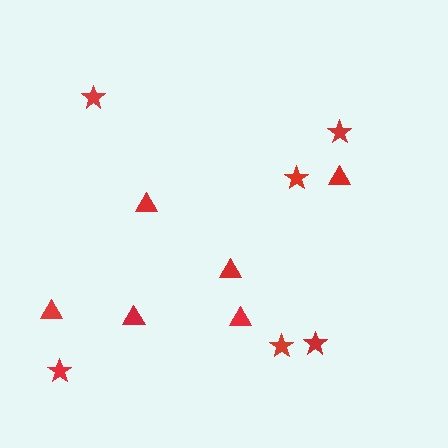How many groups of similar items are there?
There are 2 groups: one group of triangles (6) and one group of stars (6).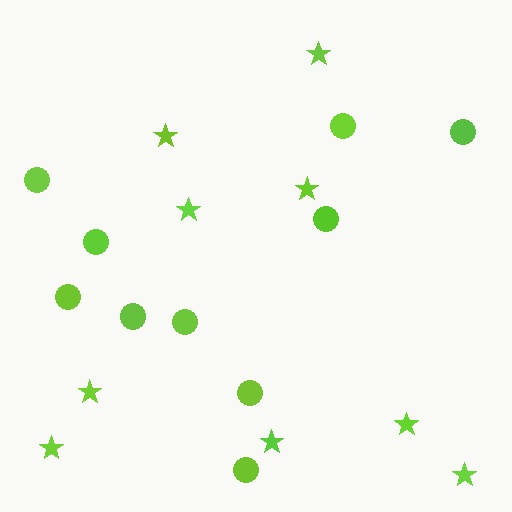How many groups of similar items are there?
There are 2 groups: one group of stars (9) and one group of circles (10).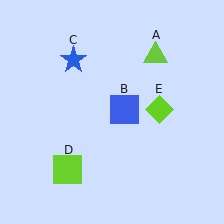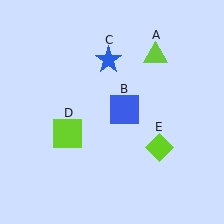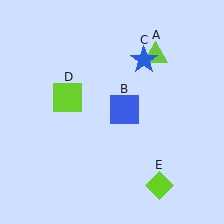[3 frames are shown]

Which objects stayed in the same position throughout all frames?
Lime triangle (object A) and blue square (object B) remained stationary.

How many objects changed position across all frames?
3 objects changed position: blue star (object C), lime square (object D), lime diamond (object E).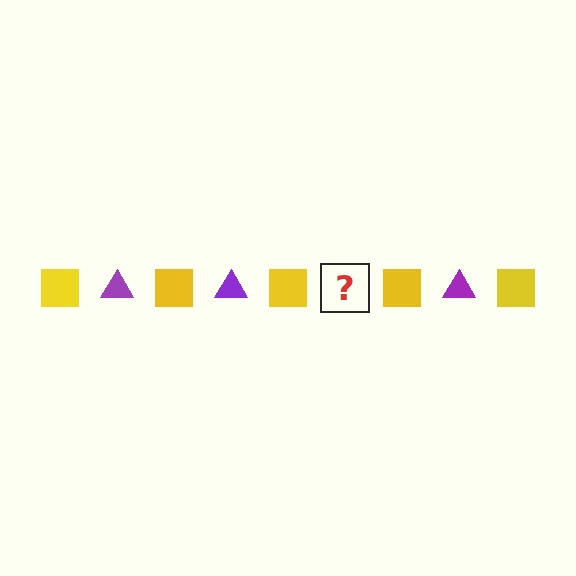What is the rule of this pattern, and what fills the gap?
The rule is that the pattern alternates between yellow square and purple triangle. The gap should be filled with a purple triangle.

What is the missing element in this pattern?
The missing element is a purple triangle.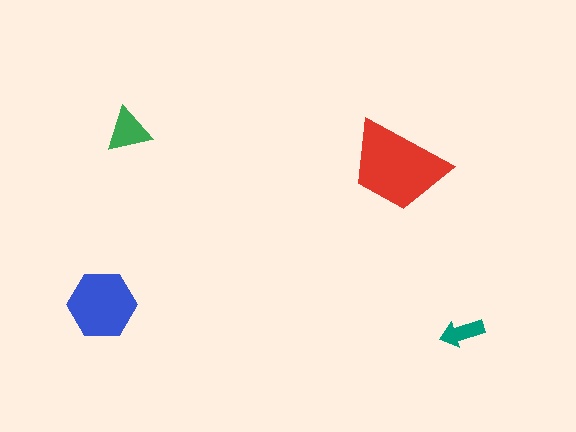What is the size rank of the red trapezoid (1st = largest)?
1st.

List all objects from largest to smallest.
The red trapezoid, the blue hexagon, the green triangle, the teal arrow.